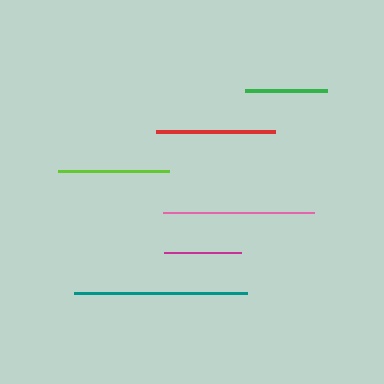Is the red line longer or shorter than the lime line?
The red line is longer than the lime line.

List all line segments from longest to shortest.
From longest to shortest: teal, pink, red, lime, green, magenta.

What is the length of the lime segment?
The lime segment is approximately 111 pixels long.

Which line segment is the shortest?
The magenta line is the shortest at approximately 77 pixels.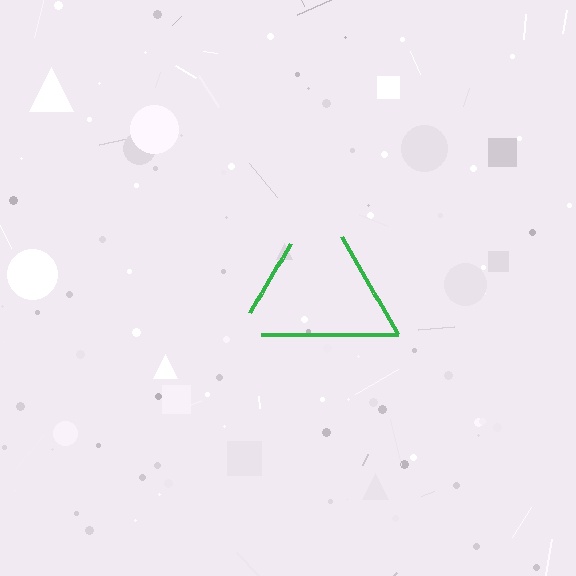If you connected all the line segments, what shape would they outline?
They would outline a triangle.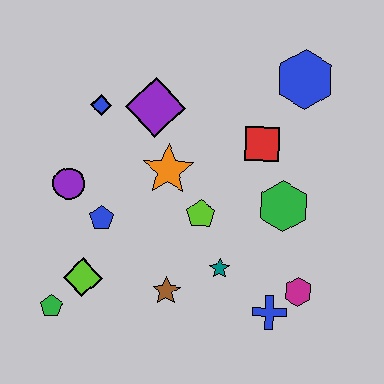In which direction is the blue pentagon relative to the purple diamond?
The blue pentagon is below the purple diamond.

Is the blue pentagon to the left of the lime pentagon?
Yes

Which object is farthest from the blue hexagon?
The green pentagon is farthest from the blue hexagon.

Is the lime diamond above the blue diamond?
No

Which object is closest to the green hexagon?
The red square is closest to the green hexagon.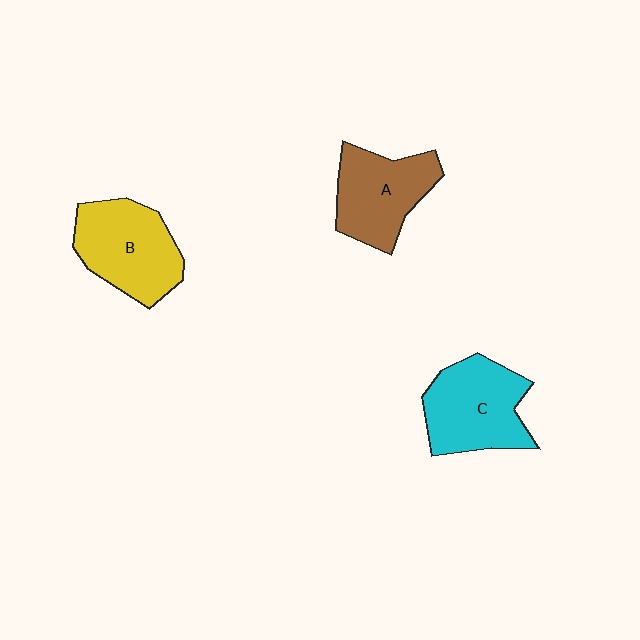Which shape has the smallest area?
Shape A (brown).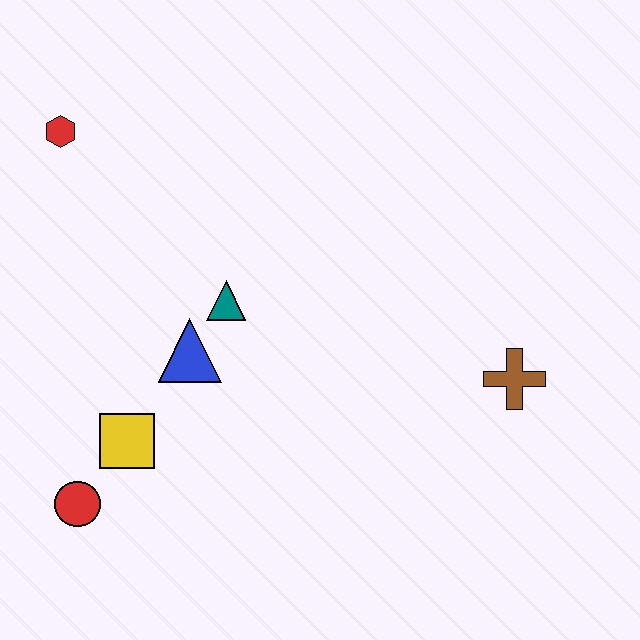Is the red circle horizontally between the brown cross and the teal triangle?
No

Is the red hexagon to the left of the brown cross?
Yes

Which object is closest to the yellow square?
The red circle is closest to the yellow square.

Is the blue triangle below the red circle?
No